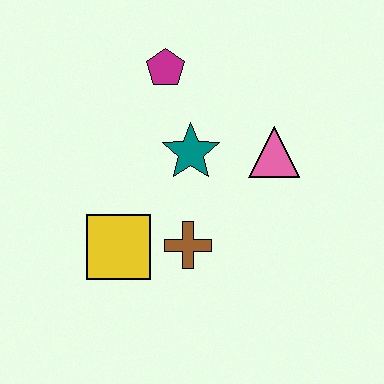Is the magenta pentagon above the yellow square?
Yes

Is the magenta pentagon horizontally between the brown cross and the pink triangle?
No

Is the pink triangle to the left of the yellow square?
No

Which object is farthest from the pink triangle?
The yellow square is farthest from the pink triangle.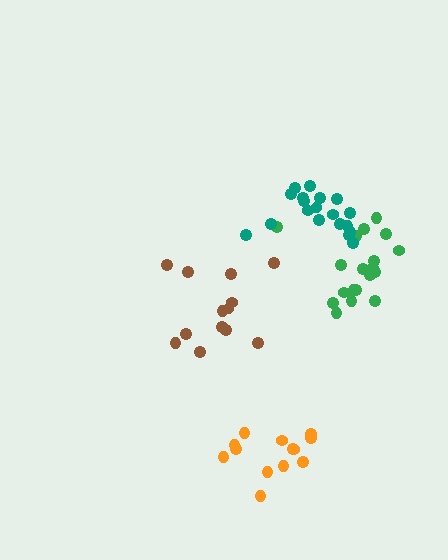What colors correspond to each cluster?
The clusters are colored: green, teal, orange, brown.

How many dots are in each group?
Group 1: 19 dots, Group 2: 19 dots, Group 3: 13 dots, Group 4: 13 dots (64 total).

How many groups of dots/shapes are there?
There are 4 groups.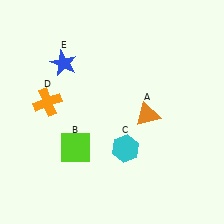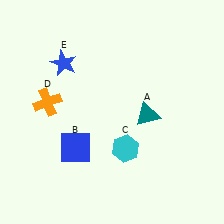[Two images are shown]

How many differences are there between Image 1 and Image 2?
There are 2 differences between the two images.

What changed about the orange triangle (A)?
In Image 1, A is orange. In Image 2, it changed to teal.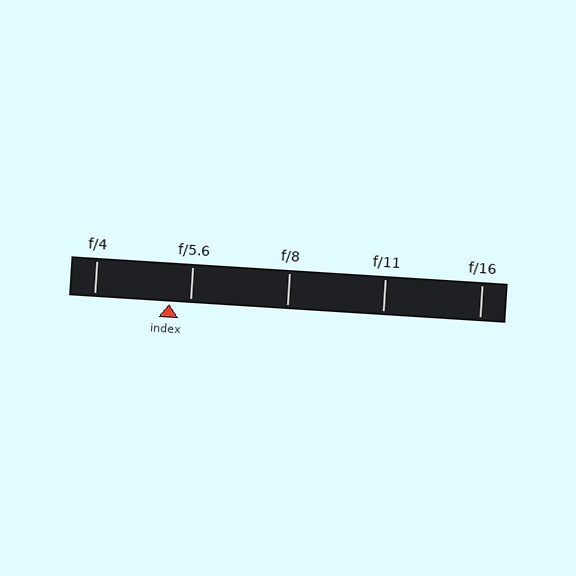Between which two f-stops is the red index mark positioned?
The index mark is between f/4 and f/5.6.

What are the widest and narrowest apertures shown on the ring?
The widest aperture shown is f/4 and the narrowest is f/16.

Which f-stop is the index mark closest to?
The index mark is closest to f/5.6.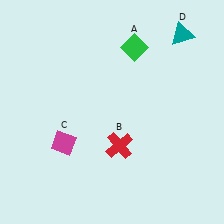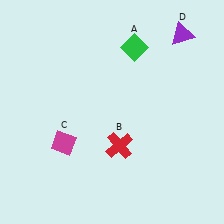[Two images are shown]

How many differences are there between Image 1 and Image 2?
There is 1 difference between the two images.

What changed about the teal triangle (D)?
In Image 1, D is teal. In Image 2, it changed to purple.